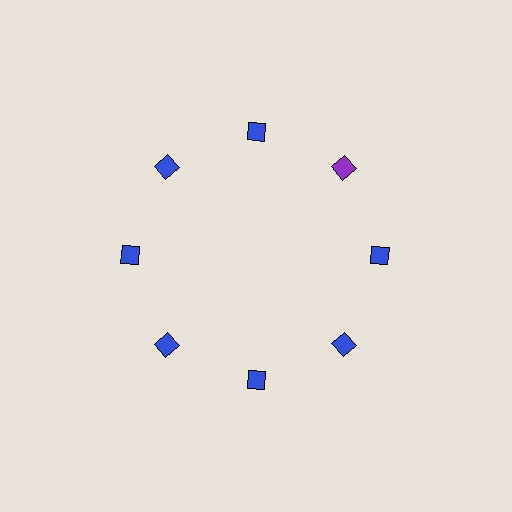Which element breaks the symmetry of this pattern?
The purple diamond at roughly the 2 o'clock position breaks the symmetry. All other shapes are blue diamonds.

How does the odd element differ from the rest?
It has a different color: purple instead of blue.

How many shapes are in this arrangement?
There are 8 shapes arranged in a ring pattern.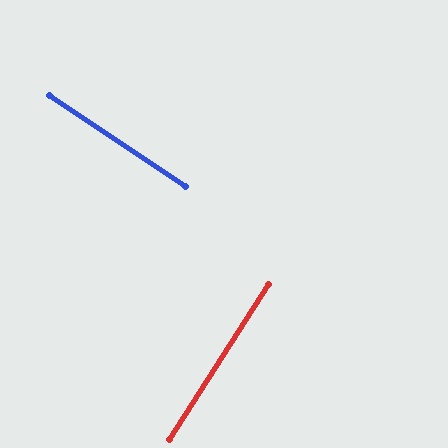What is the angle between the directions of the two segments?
Approximately 89 degrees.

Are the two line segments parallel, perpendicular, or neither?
Perpendicular — they meet at approximately 89°.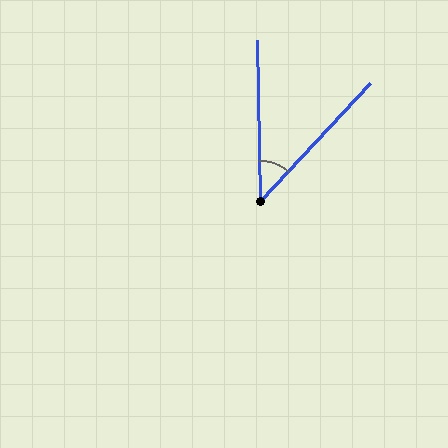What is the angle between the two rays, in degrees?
Approximately 44 degrees.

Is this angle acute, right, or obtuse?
It is acute.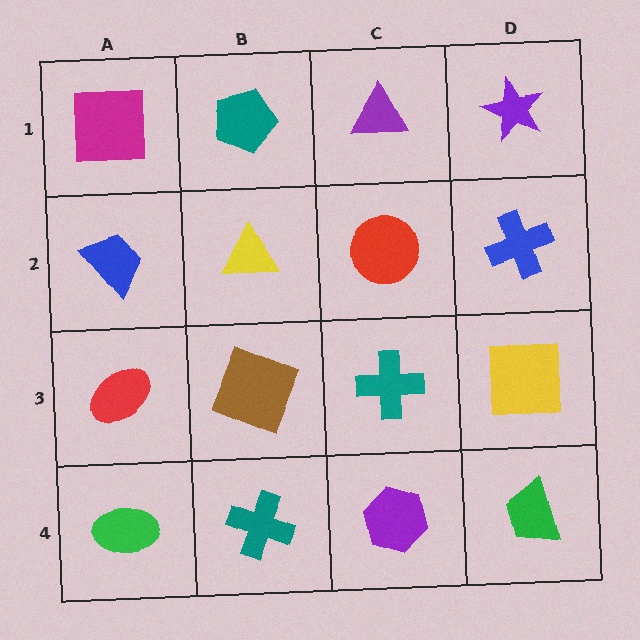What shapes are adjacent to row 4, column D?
A yellow square (row 3, column D), a purple hexagon (row 4, column C).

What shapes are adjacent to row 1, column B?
A yellow triangle (row 2, column B), a magenta square (row 1, column A), a purple triangle (row 1, column C).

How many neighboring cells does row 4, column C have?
3.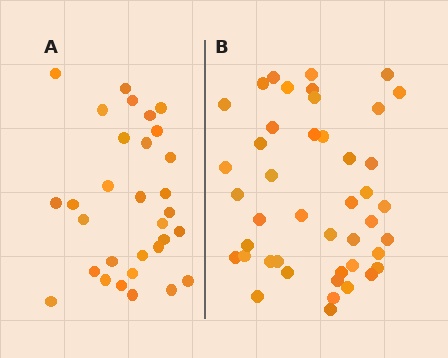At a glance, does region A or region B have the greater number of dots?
Region B (the right region) has more dots.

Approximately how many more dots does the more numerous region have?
Region B has approximately 15 more dots than region A.